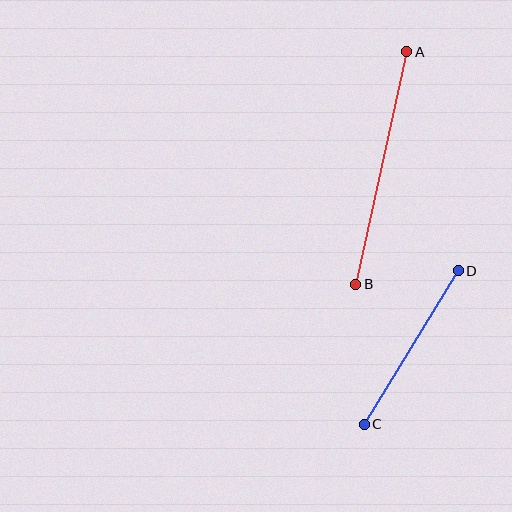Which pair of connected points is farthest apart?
Points A and B are farthest apart.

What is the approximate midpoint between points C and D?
The midpoint is at approximately (411, 347) pixels.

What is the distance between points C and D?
The distance is approximately 180 pixels.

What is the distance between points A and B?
The distance is approximately 238 pixels.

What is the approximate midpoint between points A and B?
The midpoint is at approximately (381, 168) pixels.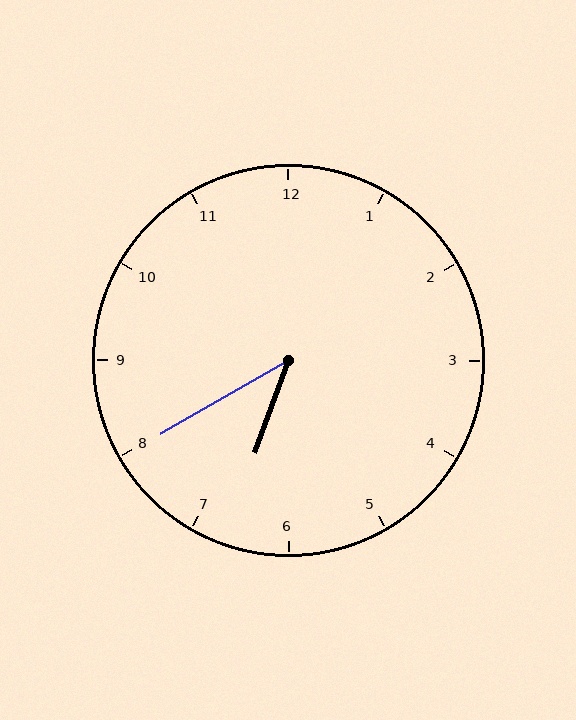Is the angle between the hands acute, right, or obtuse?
It is acute.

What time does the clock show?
6:40.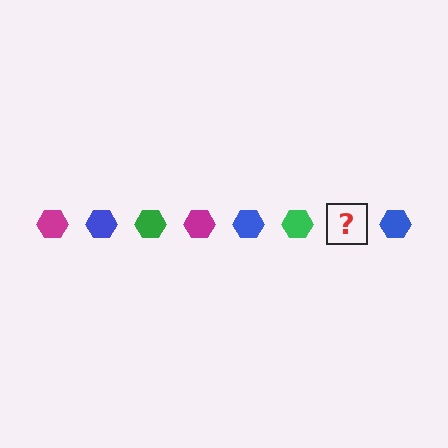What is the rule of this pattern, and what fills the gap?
The rule is that the pattern cycles through magenta, blue, green hexagons. The gap should be filled with a magenta hexagon.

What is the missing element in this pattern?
The missing element is a magenta hexagon.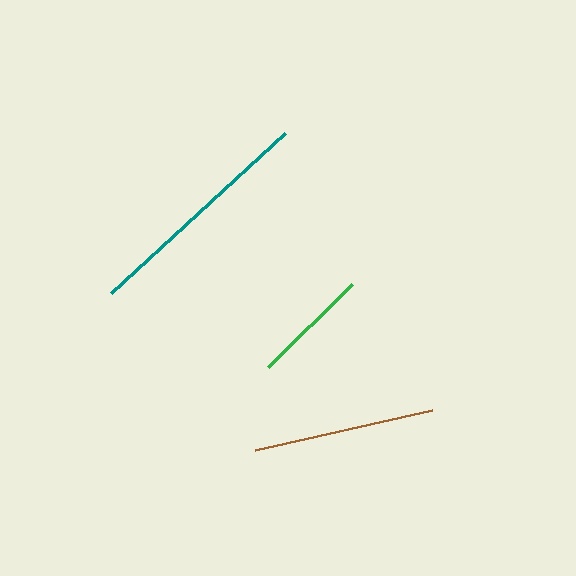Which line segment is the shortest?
The green line is the shortest at approximately 118 pixels.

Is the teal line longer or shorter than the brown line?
The teal line is longer than the brown line.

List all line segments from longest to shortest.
From longest to shortest: teal, brown, green.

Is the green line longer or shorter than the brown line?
The brown line is longer than the green line.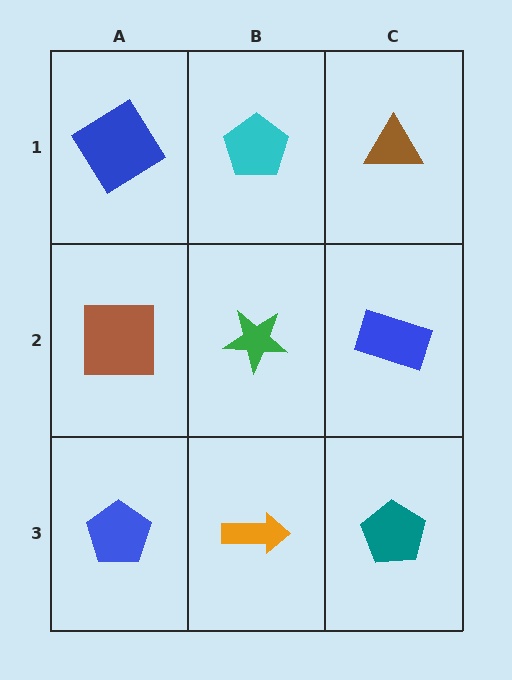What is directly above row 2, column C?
A brown triangle.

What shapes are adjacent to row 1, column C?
A blue rectangle (row 2, column C), a cyan pentagon (row 1, column B).